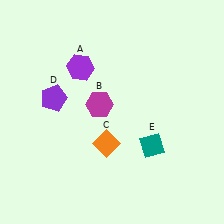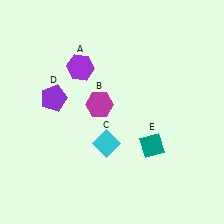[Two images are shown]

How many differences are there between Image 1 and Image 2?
There is 1 difference between the two images.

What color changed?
The diamond (C) changed from orange in Image 1 to cyan in Image 2.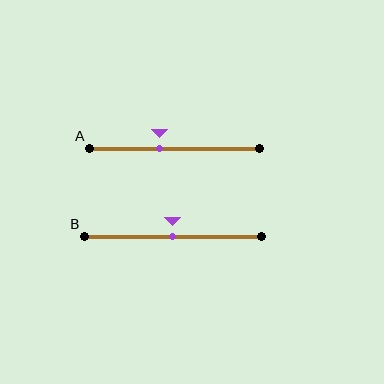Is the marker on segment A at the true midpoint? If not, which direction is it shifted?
No, the marker on segment A is shifted to the left by about 9% of the segment length.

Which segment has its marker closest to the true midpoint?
Segment B has its marker closest to the true midpoint.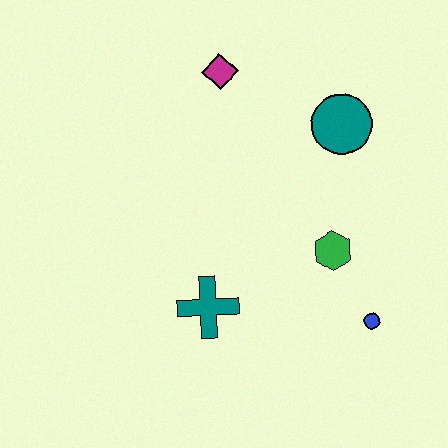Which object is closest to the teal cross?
The green hexagon is closest to the teal cross.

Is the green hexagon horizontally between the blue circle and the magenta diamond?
Yes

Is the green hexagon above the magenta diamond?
No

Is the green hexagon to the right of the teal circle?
No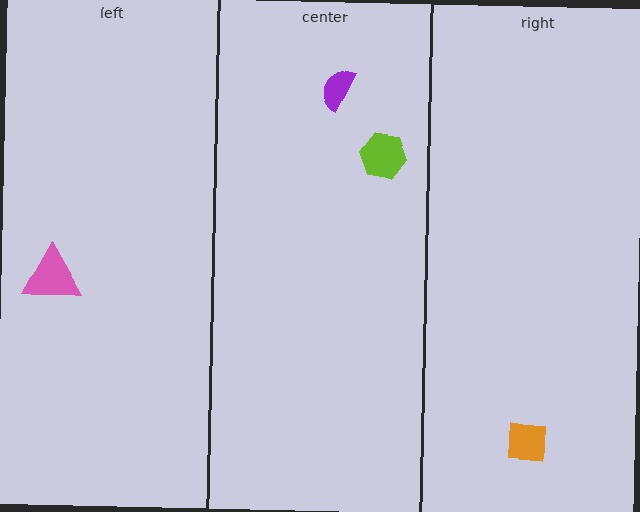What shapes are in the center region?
The lime hexagon, the purple semicircle.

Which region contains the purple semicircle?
The center region.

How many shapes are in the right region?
1.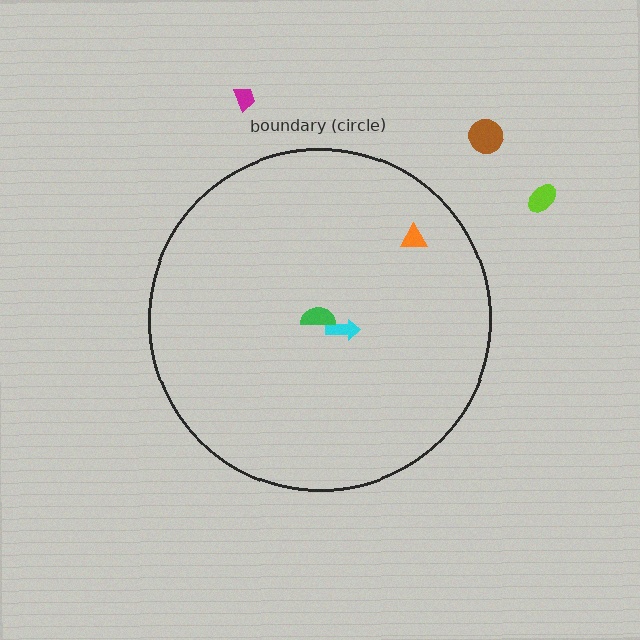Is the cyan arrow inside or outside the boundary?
Inside.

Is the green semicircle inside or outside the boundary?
Inside.